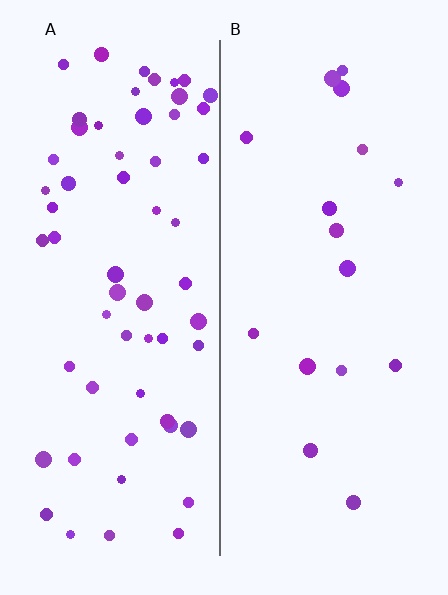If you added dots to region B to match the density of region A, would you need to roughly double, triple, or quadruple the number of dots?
Approximately quadruple.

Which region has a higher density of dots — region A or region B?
A (the left).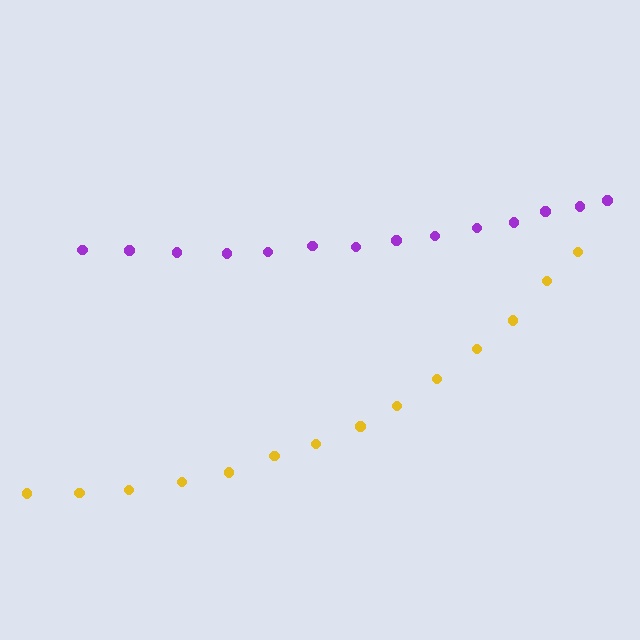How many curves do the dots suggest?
There are 2 distinct paths.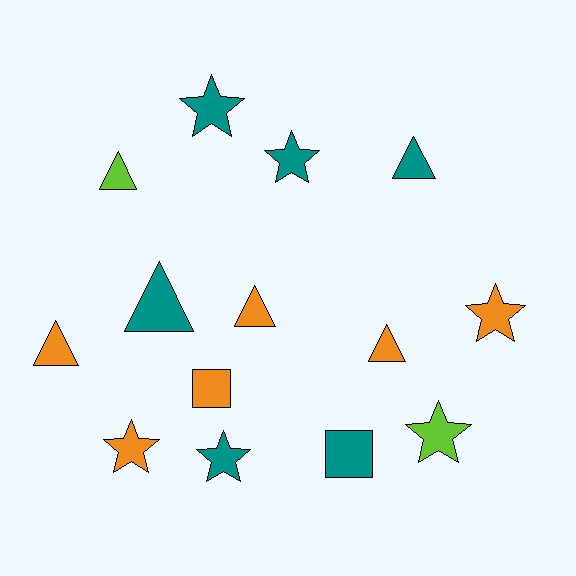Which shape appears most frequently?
Triangle, with 6 objects.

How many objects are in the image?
There are 14 objects.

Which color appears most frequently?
Teal, with 6 objects.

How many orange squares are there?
There is 1 orange square.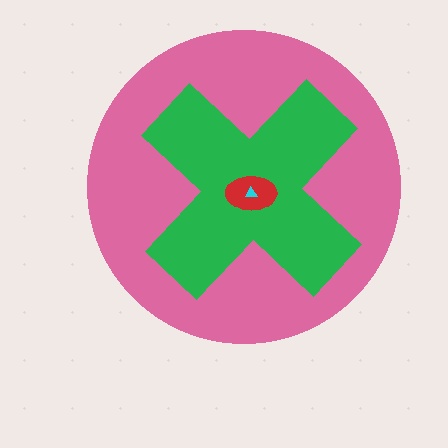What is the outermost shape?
The pink circle.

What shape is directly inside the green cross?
The red ellipse.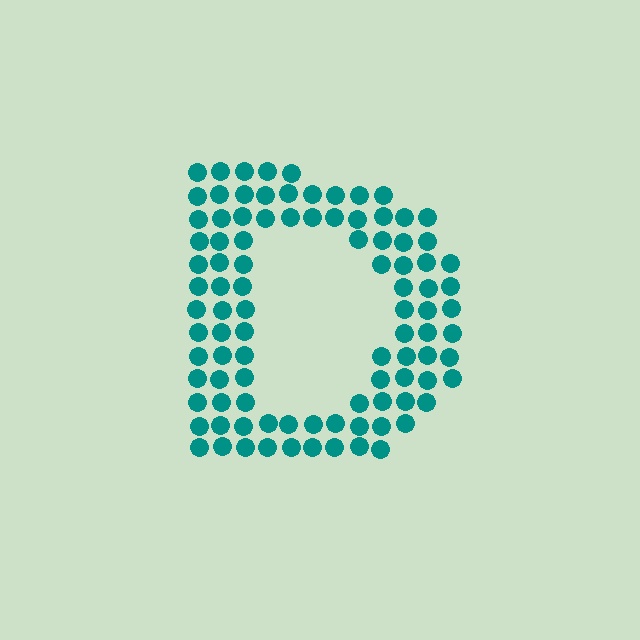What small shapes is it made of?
It is made of small circles.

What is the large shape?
The large shape is the letter D.